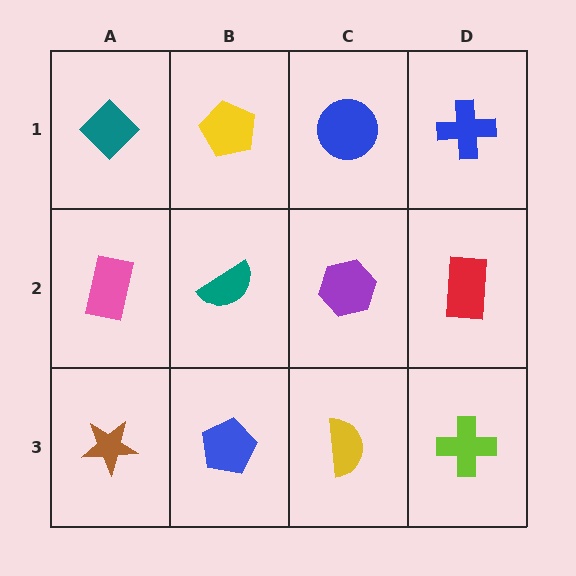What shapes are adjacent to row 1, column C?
A purple hexagon (row 2, column C), a yellow pentagon (row 1, column B), a blue cross (row 1, column D).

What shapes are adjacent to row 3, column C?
A purple hexagon (row 2, column C), a blue pentagon (row 3, column B), a lime cross (row 3, column D).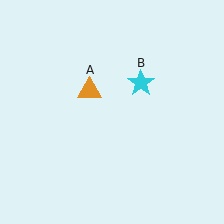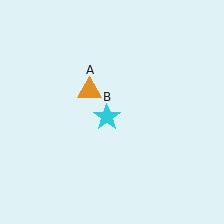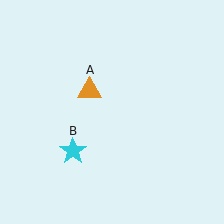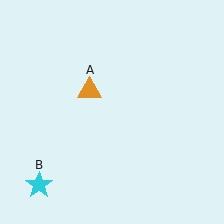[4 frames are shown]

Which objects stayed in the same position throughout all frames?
Orange triangle (object A) remained stationary.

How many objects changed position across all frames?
1 object changed position: cyan star (object B).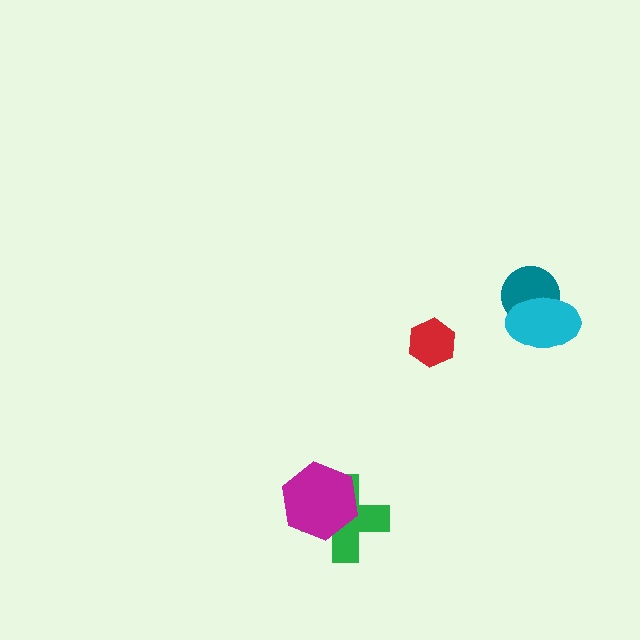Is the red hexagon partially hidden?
No, no other shape covers it.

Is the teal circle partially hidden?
Yes, it is partially covered by another shape.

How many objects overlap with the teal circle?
1 object overlaps with the teal circle.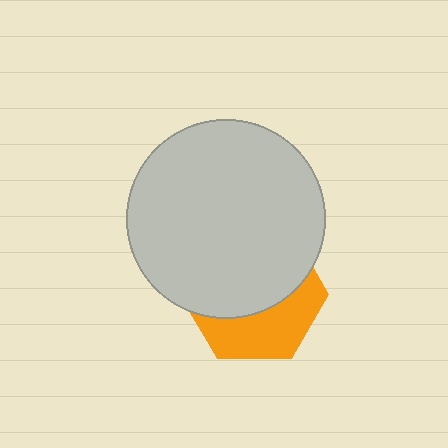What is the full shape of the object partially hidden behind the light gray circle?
The partially hidden object is an orange hexagon.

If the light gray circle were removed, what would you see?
You would see the complete orange hexagon.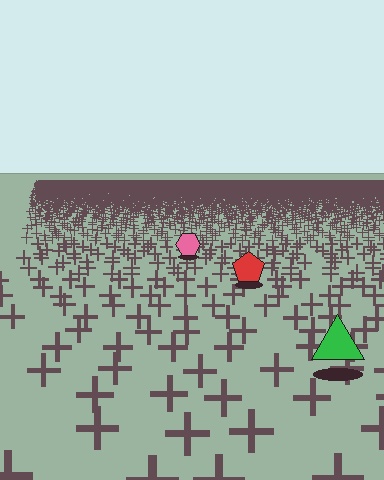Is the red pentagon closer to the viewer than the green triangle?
No. The green triangle is closer — you can tell from the texture gradient: the ground texture is coarser near it.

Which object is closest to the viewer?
The green triangle is closest. The texture marks near it are larger and more spread out.